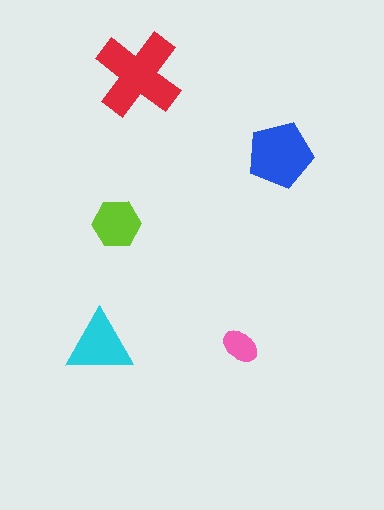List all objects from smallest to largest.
The pink ellipse, the lime hexagon, the cyan triangle, the blue pentagon, the red cross.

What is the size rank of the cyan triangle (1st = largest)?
3rd.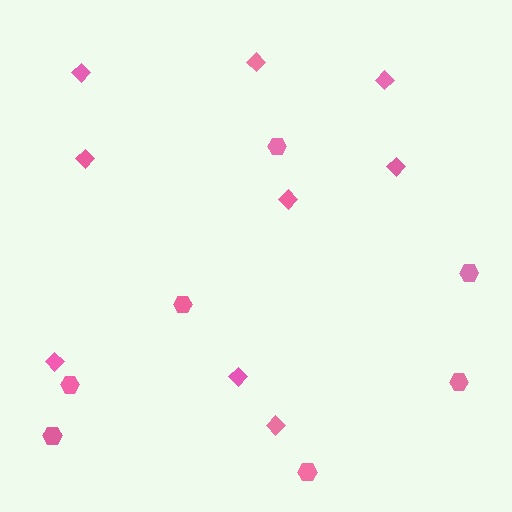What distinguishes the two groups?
There are 2 groups: one group of diamonds (9) and one group of hexagons (7).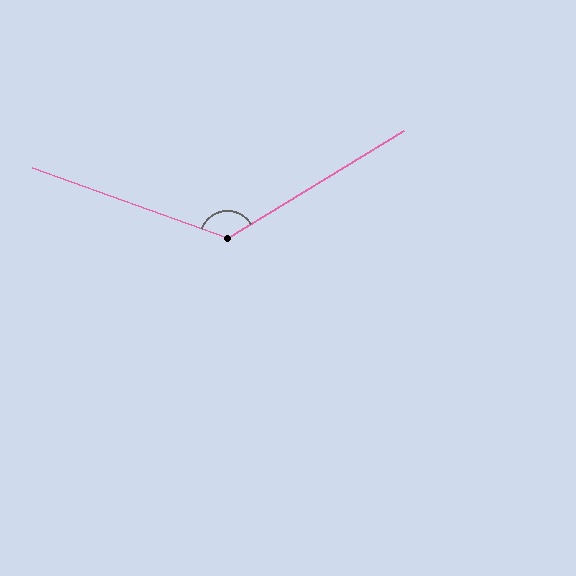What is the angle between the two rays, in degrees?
Approximately 129 degrees.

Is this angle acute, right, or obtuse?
It is obtuse.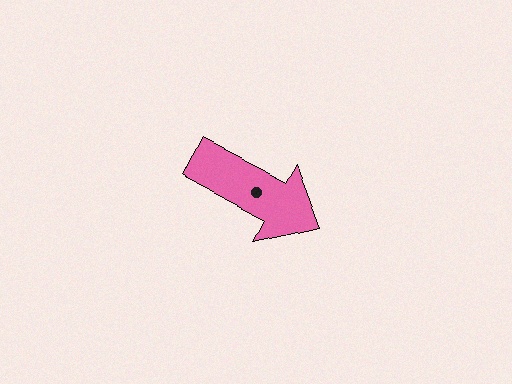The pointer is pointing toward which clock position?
Roughly 4 o'clock.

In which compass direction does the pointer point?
Southeast.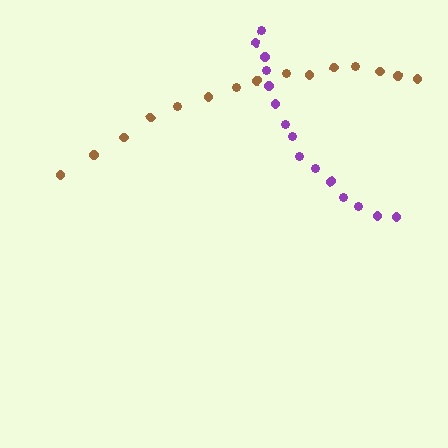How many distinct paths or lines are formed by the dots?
There are 2 distinct paths.